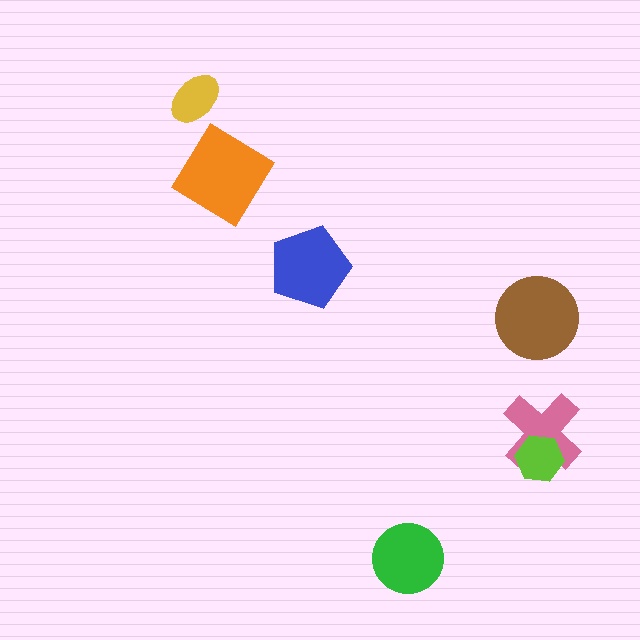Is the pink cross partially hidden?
Yes, it is partially covered by another shape.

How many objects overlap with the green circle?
0 objects overlap with the green circle.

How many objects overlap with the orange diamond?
0 objects overlap with the orange diamond.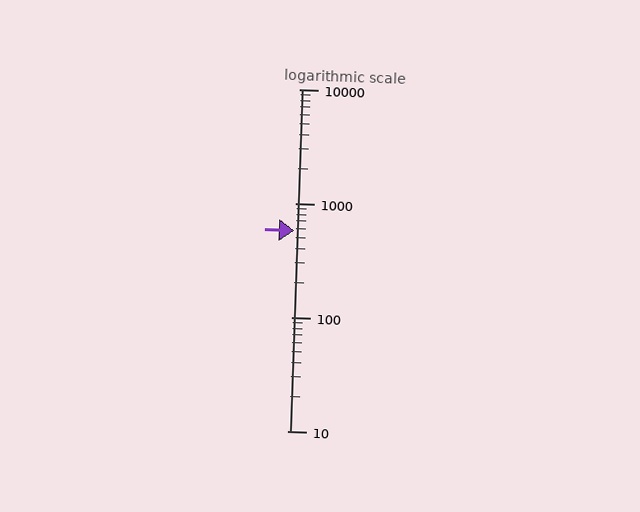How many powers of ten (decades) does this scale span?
The scale spans 3 decades, from 10 to 10000.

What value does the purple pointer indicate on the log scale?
The pointer indicates approximately 570.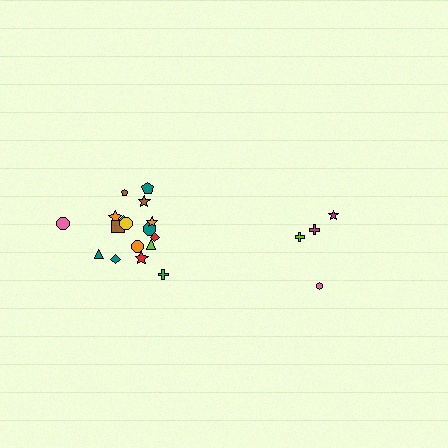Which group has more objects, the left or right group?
The left group.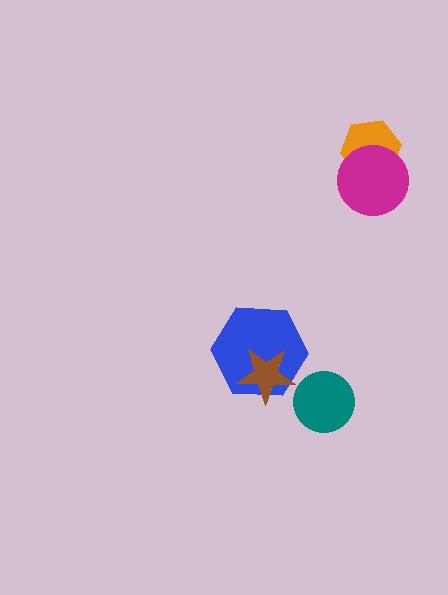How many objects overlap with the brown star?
1 object overlaps with the brown star.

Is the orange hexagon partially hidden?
Yes, it is partially covered by another shape.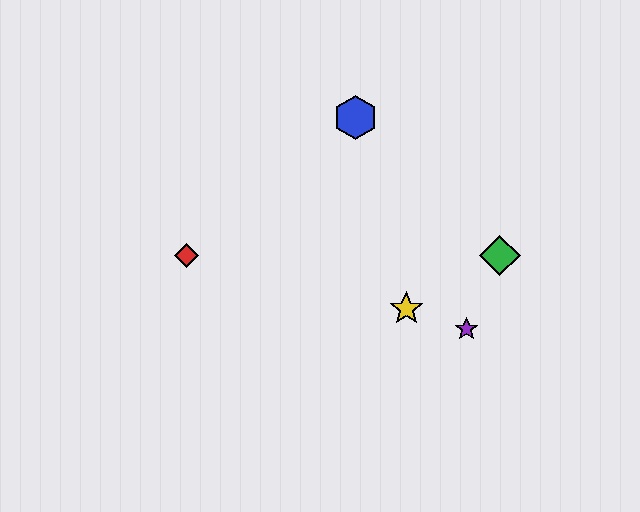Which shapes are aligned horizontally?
The red diamond, the green diamond are aligned horizontally.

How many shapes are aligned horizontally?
2 shapes (the red diamond, the green diamond) are aligned horizontally.